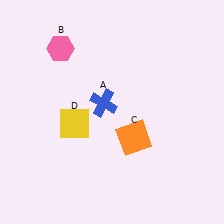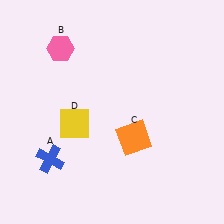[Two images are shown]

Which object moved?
The blue cross (A) moved down.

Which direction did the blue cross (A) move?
The blue cross (A) moved down.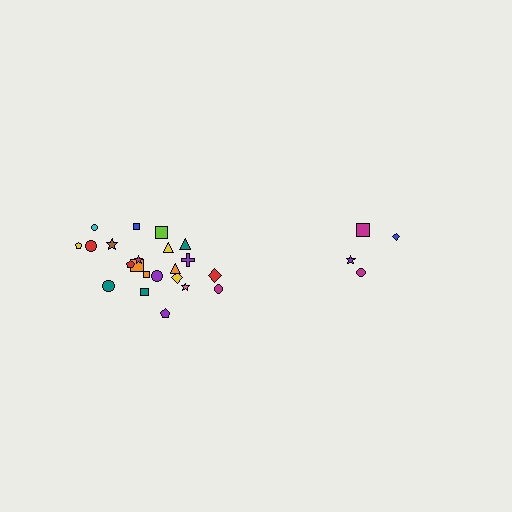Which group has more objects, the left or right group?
The left group.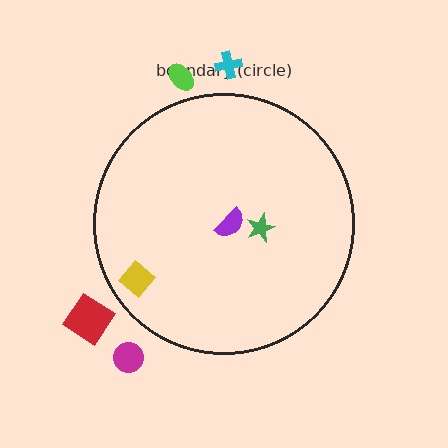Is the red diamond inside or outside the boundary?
Outside.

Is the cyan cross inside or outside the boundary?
Outside.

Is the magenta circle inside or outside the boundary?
Outside.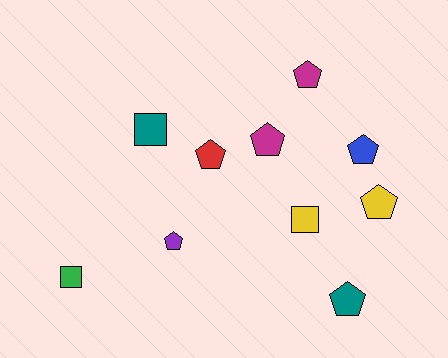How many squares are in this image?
There are 3 squares.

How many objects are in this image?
There are 10 objects.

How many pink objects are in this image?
There are no pink objects.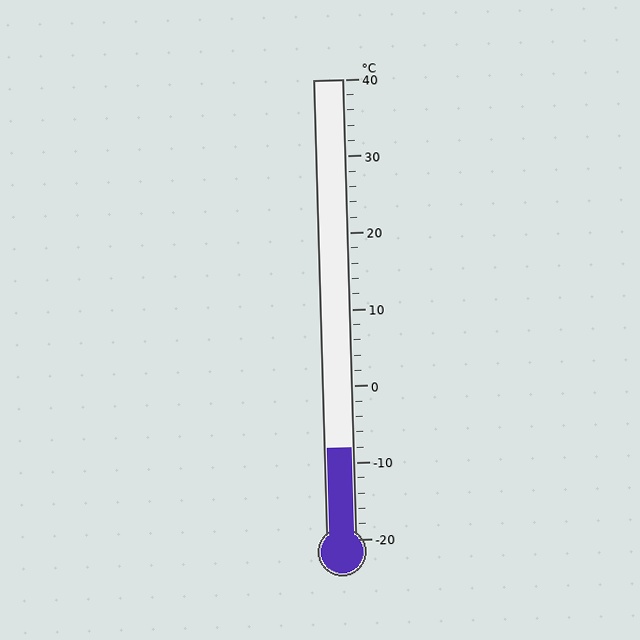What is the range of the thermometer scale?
The thermometer scale ranges from -20°C to 40°C.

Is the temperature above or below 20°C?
The temperature is below 20°C.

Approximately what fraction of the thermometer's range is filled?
The thermometer is filled to approximately 20% of its range.